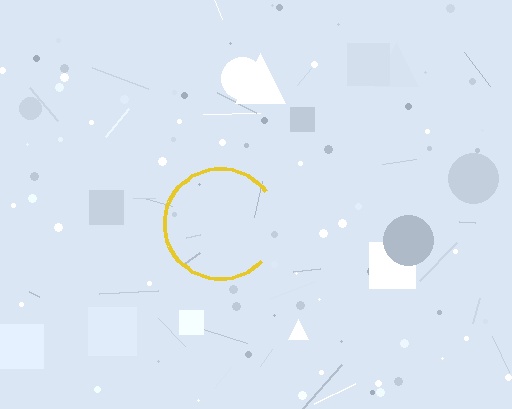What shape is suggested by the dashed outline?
The dashed outline suggests a circle.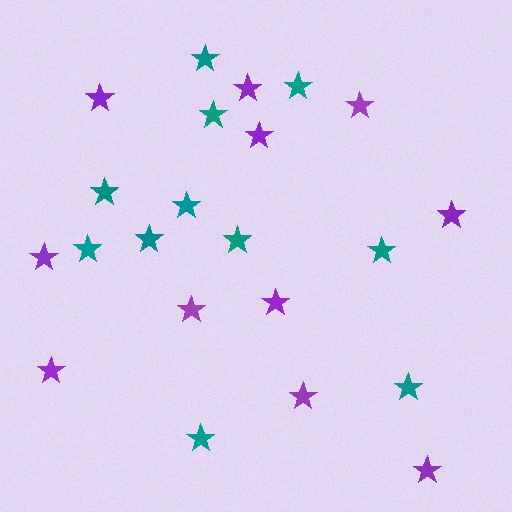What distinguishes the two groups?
There are 2 groups: one group of purple stars (11) and one group of teal stars (11).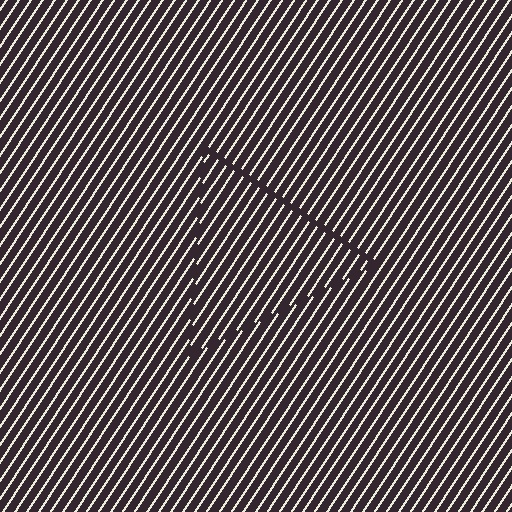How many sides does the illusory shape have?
3 sides — the line-ends trace a triangle.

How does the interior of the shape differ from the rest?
The interior of the shape contains the same grating, shifted by half a period — the contour is defined by the phase discontinuity where line-ends from the inner and outer gratings abut.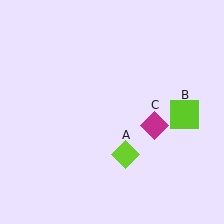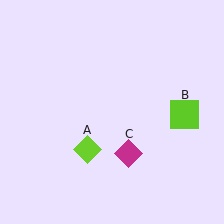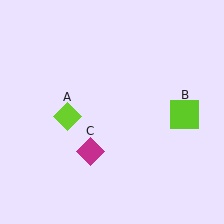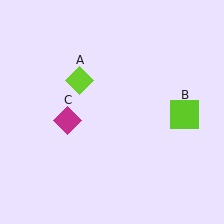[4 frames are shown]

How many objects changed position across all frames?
2 objects changed position: lime diamond (object A), magenta diamond (object C).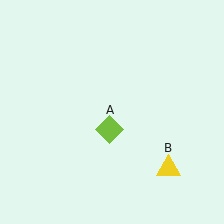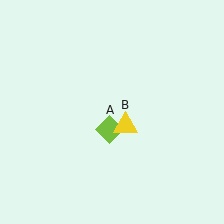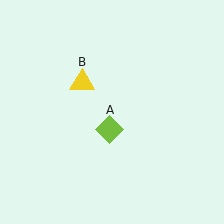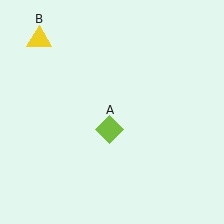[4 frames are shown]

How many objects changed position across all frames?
1 object changed position: yellow triangle (object B).